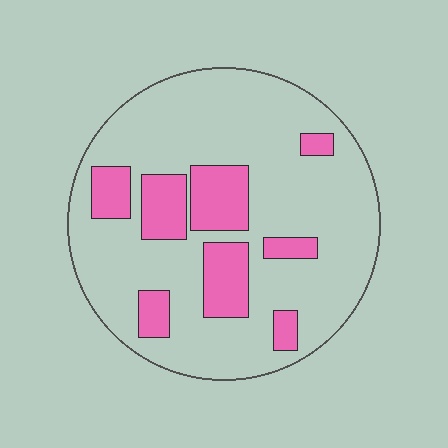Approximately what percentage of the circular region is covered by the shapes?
Approximately 20%.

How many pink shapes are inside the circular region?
8.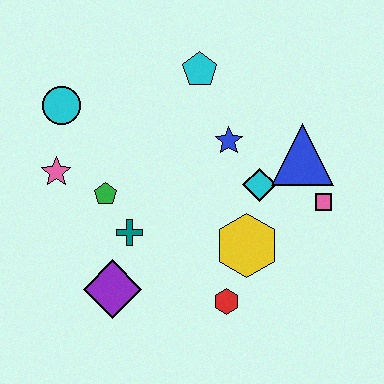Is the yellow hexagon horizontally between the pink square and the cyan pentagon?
Yes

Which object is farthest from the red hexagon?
The cyan circle is farthest from the red hexagon.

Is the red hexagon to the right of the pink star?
Yes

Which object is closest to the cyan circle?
The pink star is closest to the cyan circle.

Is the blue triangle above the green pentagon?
Yes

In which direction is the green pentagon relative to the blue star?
The green pentagon is to the left of the blue star.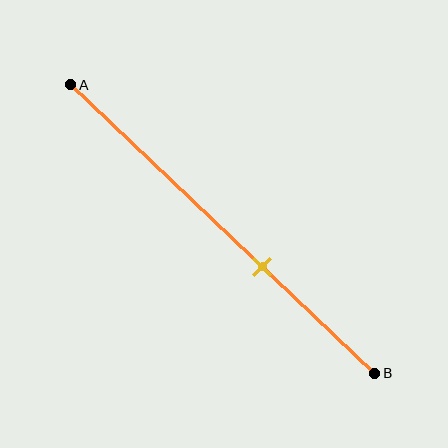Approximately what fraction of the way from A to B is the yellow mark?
The yellow mark is approximately 65% of the way from A to B.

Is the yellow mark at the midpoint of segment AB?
No, the mark is at about 65% from A, not at the 50% midpoint.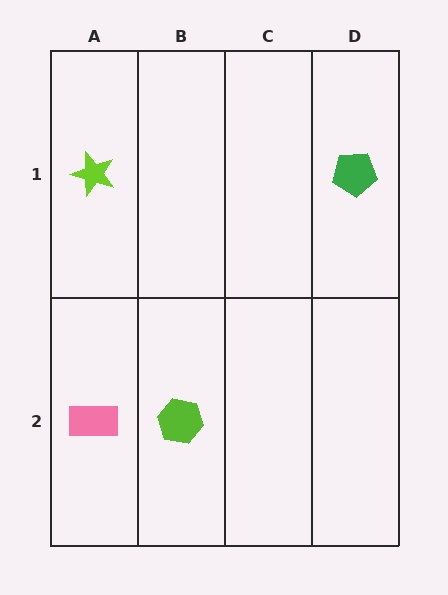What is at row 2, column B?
A lime hexagon.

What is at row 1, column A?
A lime star.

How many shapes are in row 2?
2 shapes.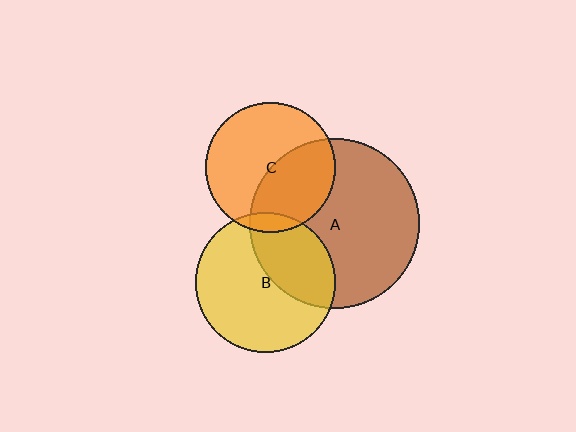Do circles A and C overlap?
Yes.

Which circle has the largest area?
Circle A (brown).